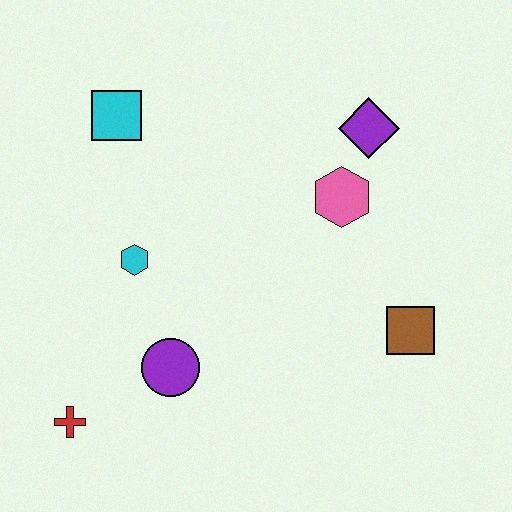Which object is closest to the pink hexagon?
The purple diamond is closest to the pink hexagon.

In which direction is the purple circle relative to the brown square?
The purple circle is to the left of the brown square.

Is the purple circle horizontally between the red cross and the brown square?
Yes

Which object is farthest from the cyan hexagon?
The brown square is farthest from the cyan hexagon.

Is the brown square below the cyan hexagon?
Yes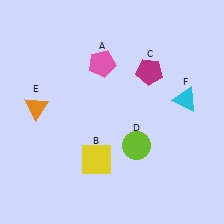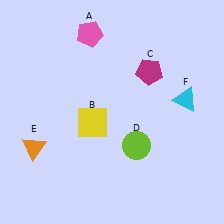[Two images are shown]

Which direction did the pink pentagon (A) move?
The pink pentagon (A) moved up.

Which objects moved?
The objects that moved are: the pink pentagon (A), the yellow square (B), the orange triangle (E).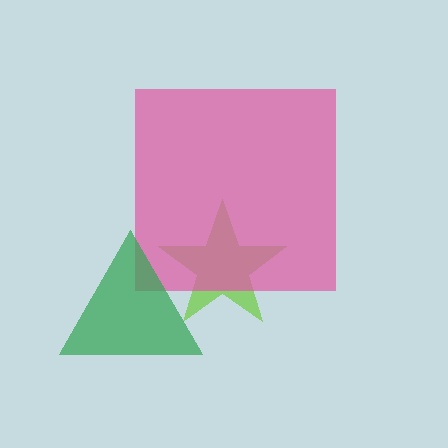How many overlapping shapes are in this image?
There are 3 overlapping shapes in the image.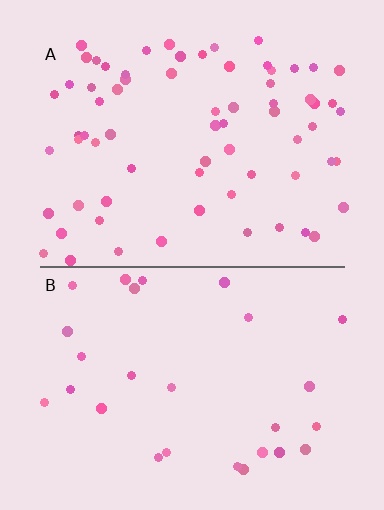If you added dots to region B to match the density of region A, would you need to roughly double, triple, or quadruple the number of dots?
Approximately triple.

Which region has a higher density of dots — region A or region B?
A (the top).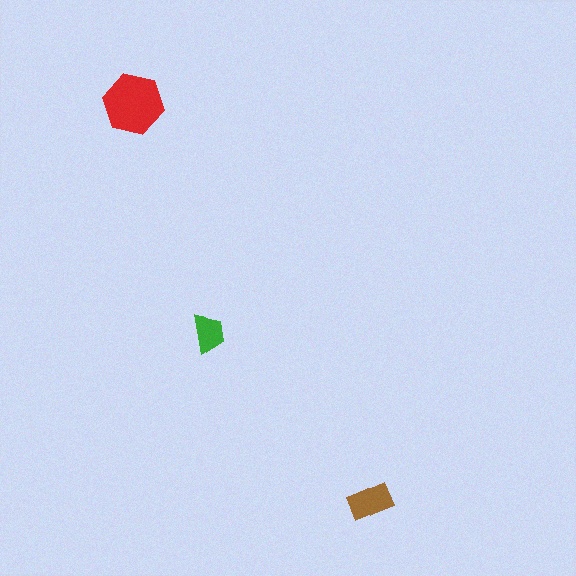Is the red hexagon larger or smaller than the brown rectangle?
Larger.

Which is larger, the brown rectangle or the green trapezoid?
The brown rectangle.